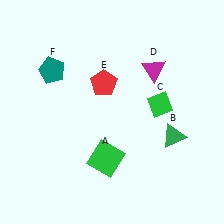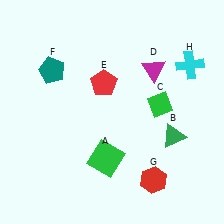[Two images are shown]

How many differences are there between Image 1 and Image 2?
There are 2 differences between the two images.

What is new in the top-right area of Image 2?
A cyan cross (H) was added in the top-right area of Image 2.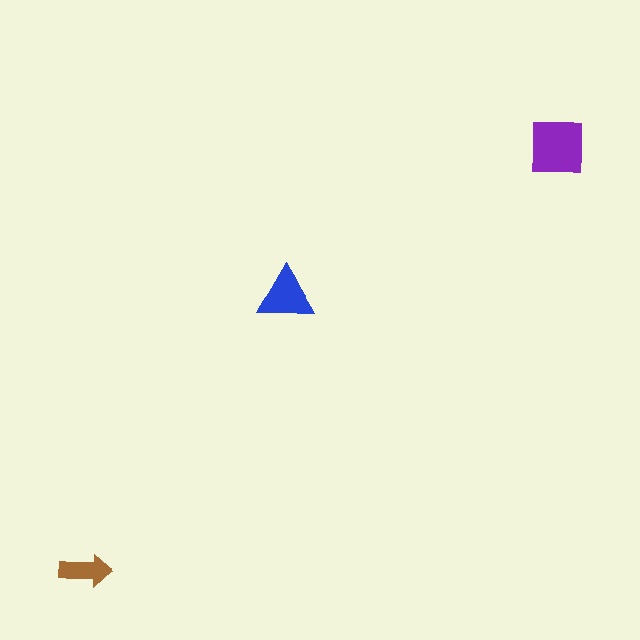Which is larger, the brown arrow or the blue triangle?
The blue triangle.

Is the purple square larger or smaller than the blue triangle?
Larger.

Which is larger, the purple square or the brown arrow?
The purple square.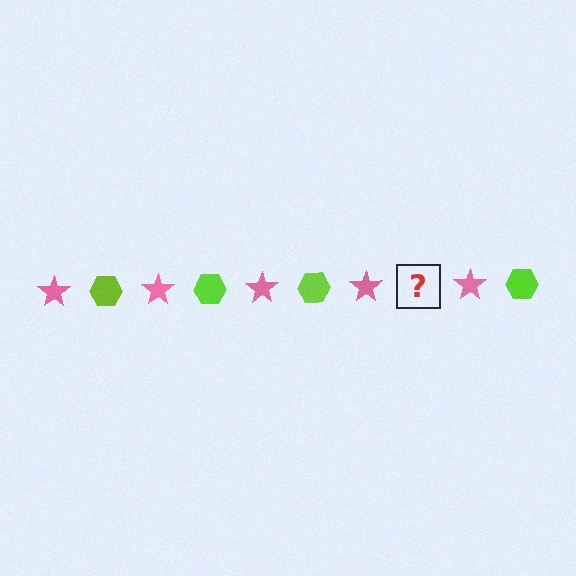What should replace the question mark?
The question mark should be replaced with a lime hexagon.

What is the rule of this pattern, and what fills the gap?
The rule is that the pattern alternates between pink star and lime hexagon. The gap should be filled with a lime hexagon.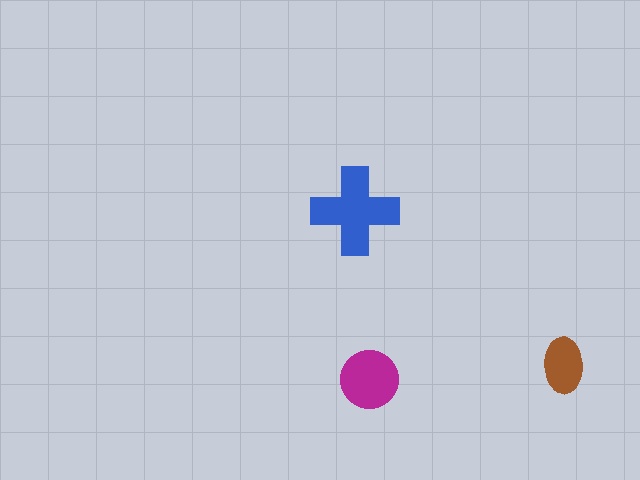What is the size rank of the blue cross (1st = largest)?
1st.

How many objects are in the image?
There are 3 objects in the image.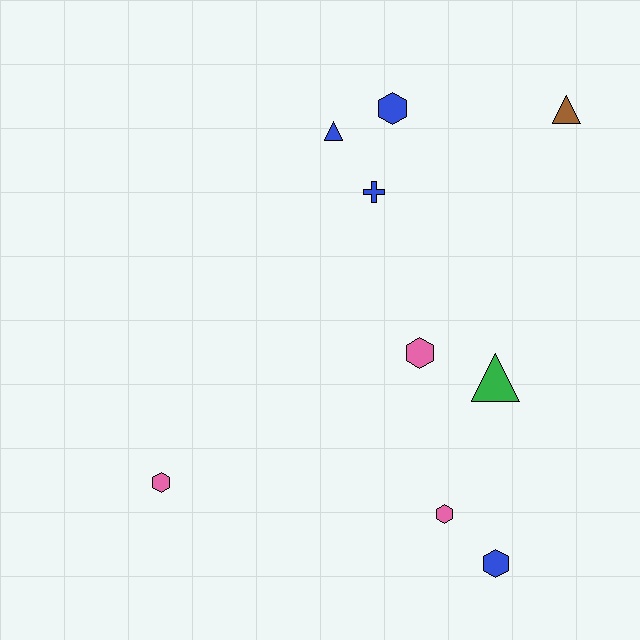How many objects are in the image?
There are 9 objects.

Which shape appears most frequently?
Hexagon, with 5 objects.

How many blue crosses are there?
There is 1 blue cross.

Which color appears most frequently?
Blue, with 4 objects.